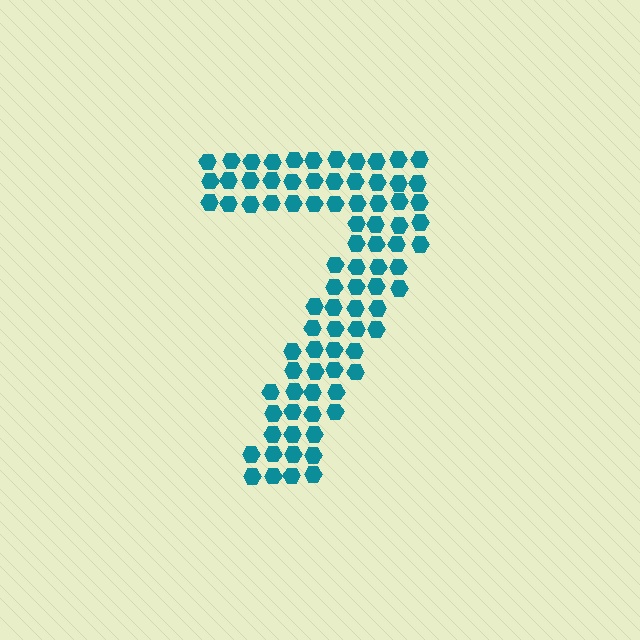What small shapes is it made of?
It is made of small hexagons.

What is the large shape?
The large shape is the digit 7.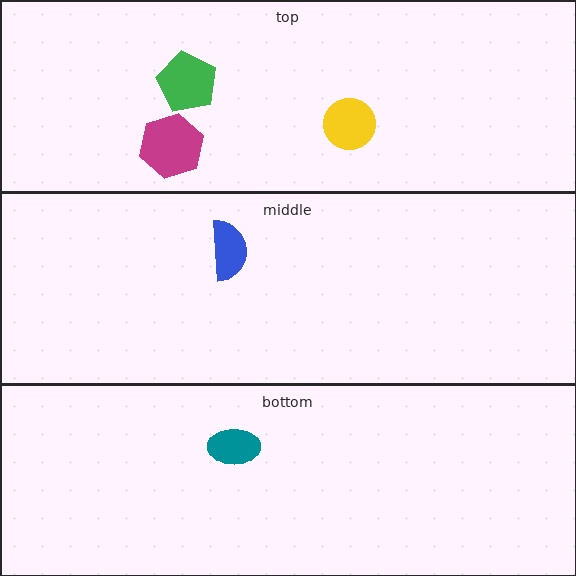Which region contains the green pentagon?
The top region.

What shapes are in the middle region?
The blue semicircle.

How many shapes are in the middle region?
1.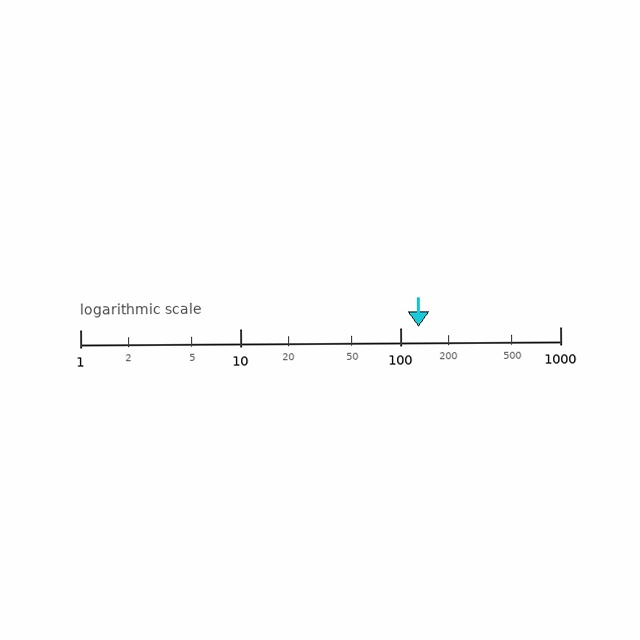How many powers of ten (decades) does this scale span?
The scale spans 3 decades, from 1 to 1000.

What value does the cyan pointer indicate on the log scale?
The pointer indicates approximately 130.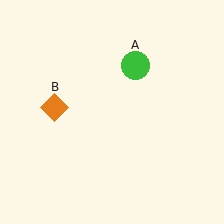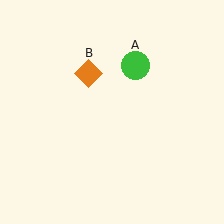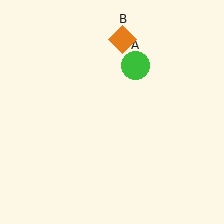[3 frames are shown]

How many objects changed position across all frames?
1 object changed position: orange diamond (object B).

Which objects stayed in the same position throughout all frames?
Green circle (object A) remained stationary.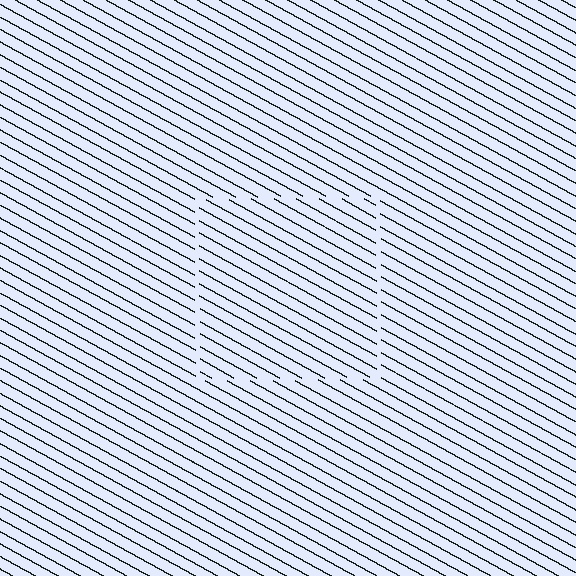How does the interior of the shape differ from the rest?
The interior of the shape contains the same grating, shifted by half a period — the contour is defined by the phase discontinuity where line-ends from the inner and outer gratings abut.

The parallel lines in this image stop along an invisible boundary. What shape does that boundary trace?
An illusory square. The interior of the shape contains the same grating, shifted by half a period — the contour is defined by the phase discontinuity where line-ends from the inner and outer gratings abut.